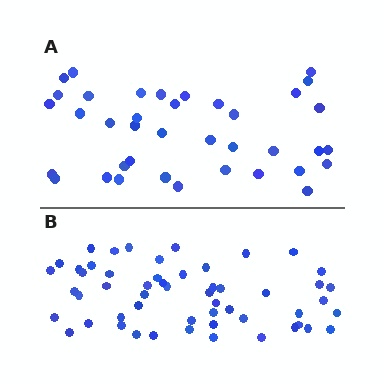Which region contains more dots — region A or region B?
Region B (the bottom region) has more dots.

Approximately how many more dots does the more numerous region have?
Region B has approximately 15 more dots than region A.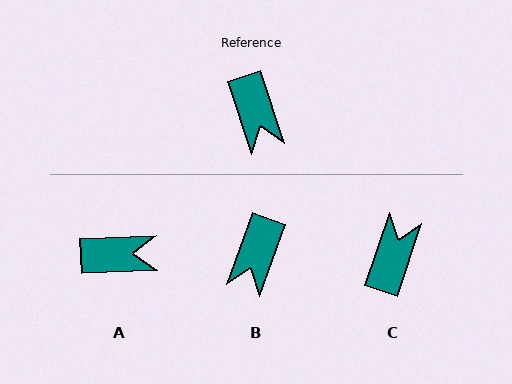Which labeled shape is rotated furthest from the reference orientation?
C, about 143 degrees away.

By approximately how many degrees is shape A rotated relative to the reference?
Approximately 74 degrees counter-clockwise.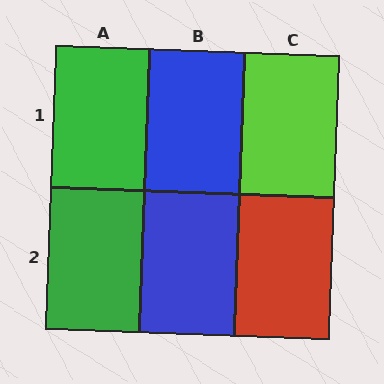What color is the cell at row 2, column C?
Red.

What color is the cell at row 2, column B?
Blue.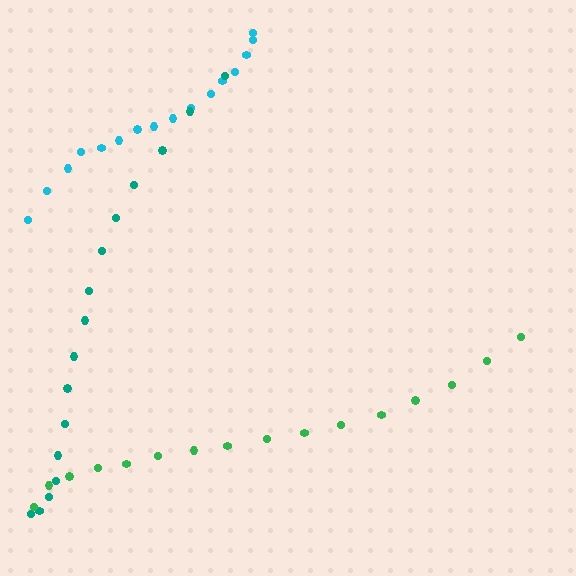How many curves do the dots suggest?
There are 3 distinct paths.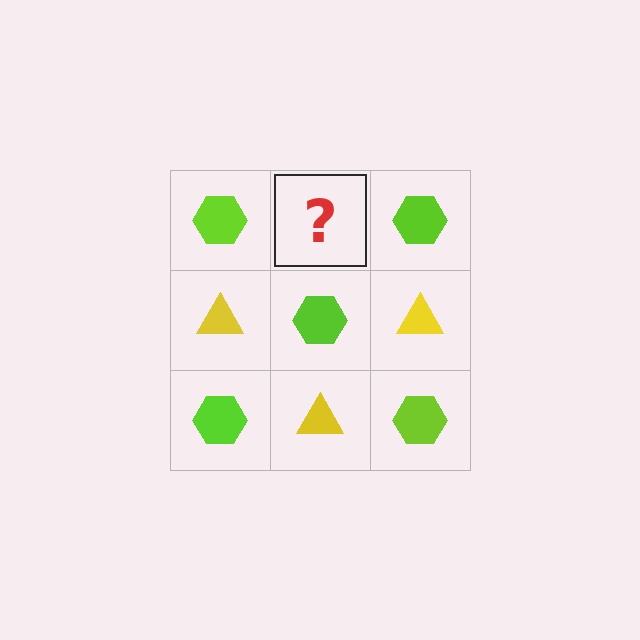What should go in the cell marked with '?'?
The missing cell should contain a yellow triangle.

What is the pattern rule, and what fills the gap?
The rule is that it alternates lime hexagon and yellow triangle in a checkerboard pattern. The gap should be filled with a yellow triangle.